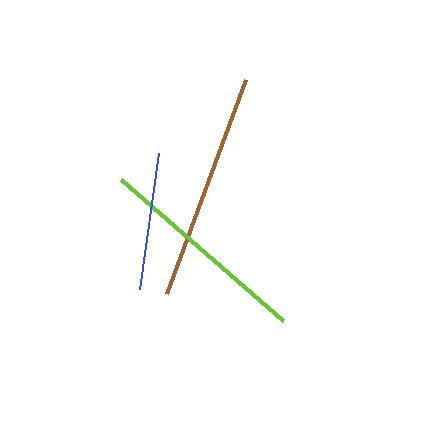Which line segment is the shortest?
The blue line is the shortest at approximately 137 pixels.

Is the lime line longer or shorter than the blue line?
The lime line is longer than the blue line.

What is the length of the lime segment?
The lime segment is approximately 214 pixels long.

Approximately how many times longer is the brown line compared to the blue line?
The brown line is approximately 1.7 times the length of the blue line.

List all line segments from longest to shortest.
From longest to shortest: brown, lime, blue.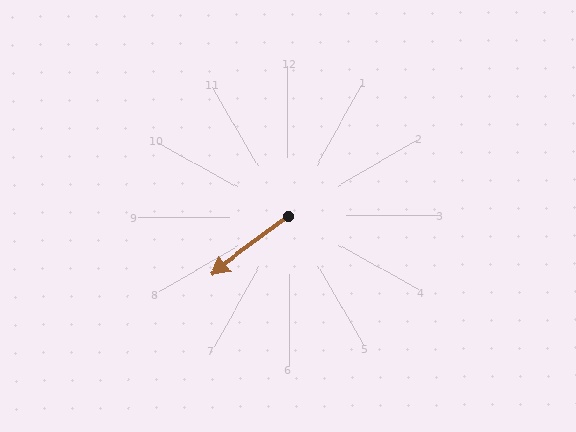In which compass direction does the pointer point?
Southwest.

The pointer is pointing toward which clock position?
Roughly 8 o'clock.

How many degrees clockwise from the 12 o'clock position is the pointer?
Approximately 234 degrees.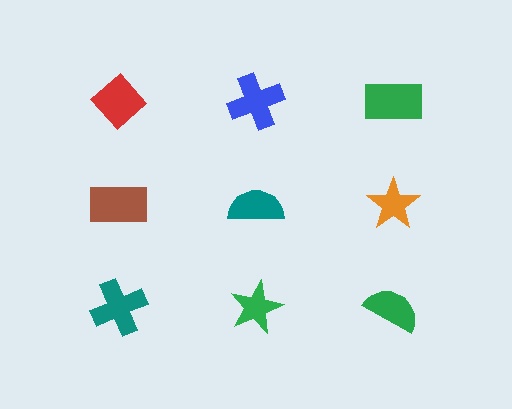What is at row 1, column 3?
A green rectangle.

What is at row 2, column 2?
A teal semicircle.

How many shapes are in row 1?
3 shapes.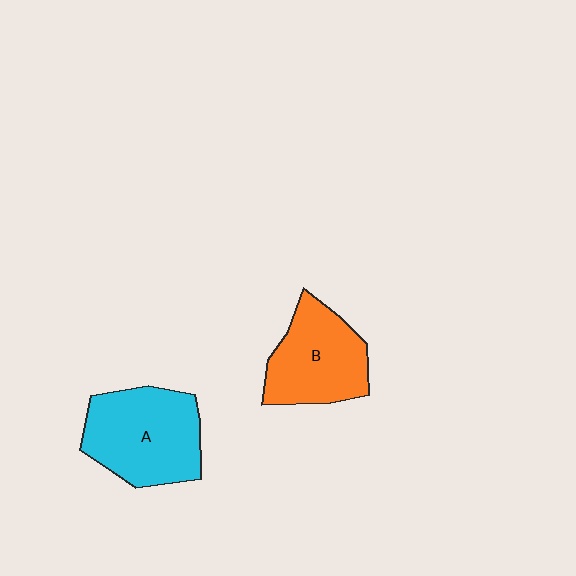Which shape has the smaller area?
Shape B (orange).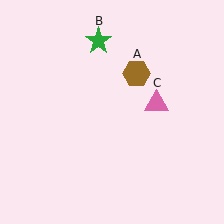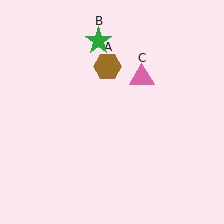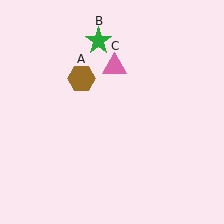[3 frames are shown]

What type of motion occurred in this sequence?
The brown hexagon (object A), pink triangle (object C) rotated counterclockwise around the center of the scene.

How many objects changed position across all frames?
2 objects changed position: brown hexagon (object A), pink triangle (object C).